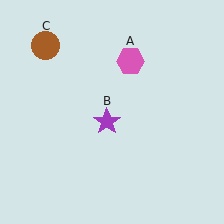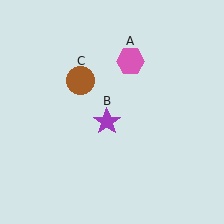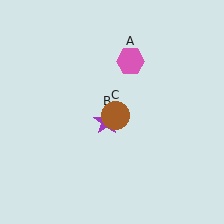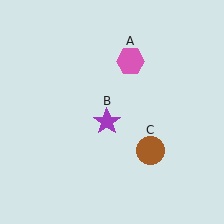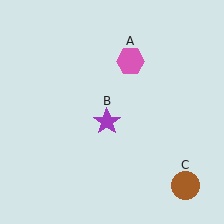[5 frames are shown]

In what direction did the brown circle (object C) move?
The brown circle (object C) moved down and to the right.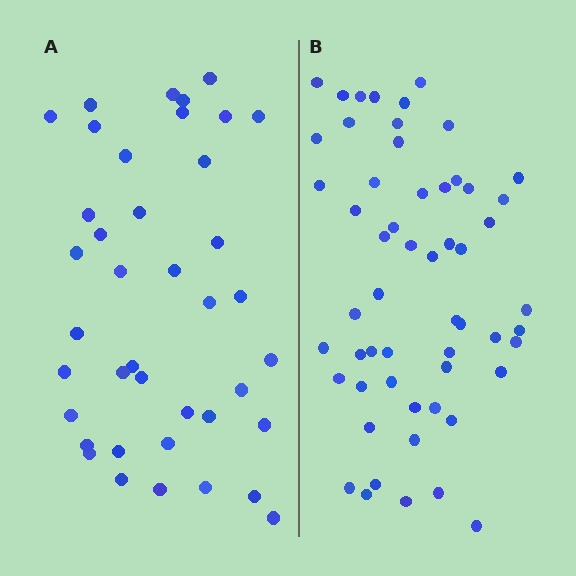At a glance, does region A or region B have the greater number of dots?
Region B (the right region) has more dots.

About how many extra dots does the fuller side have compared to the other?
Region B has approximately 15 more dots than region A.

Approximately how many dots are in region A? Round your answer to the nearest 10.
About 40 dots.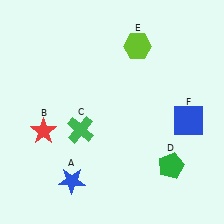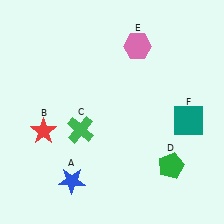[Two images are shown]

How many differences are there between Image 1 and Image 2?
There are 2 differences between the two images.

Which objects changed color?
E changed from lime to pink. F changed from blue to teal.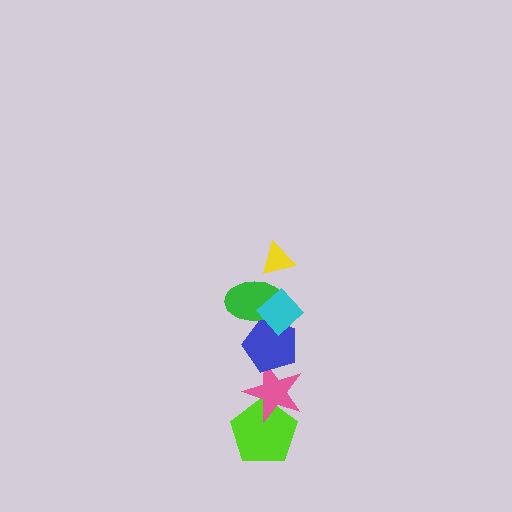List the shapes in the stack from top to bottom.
From top to bottom: the yellow triangle, the cyan diamond, the green ellipse, the blue pentagon, the pink star, the lime pentagon.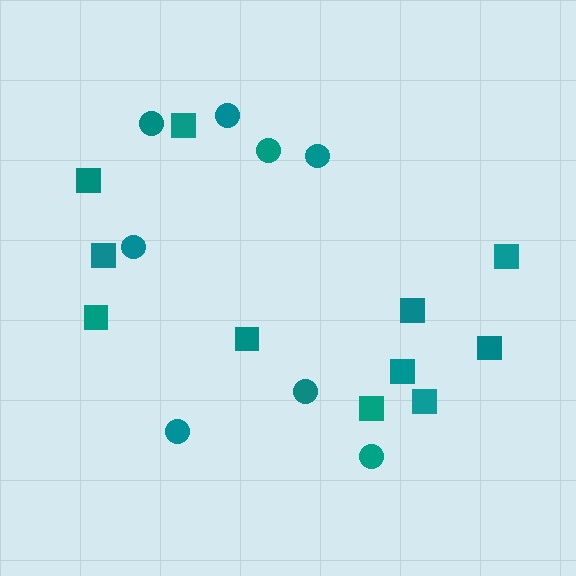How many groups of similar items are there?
There are 2 groups: one group of circles (8) and one group of squares (11).